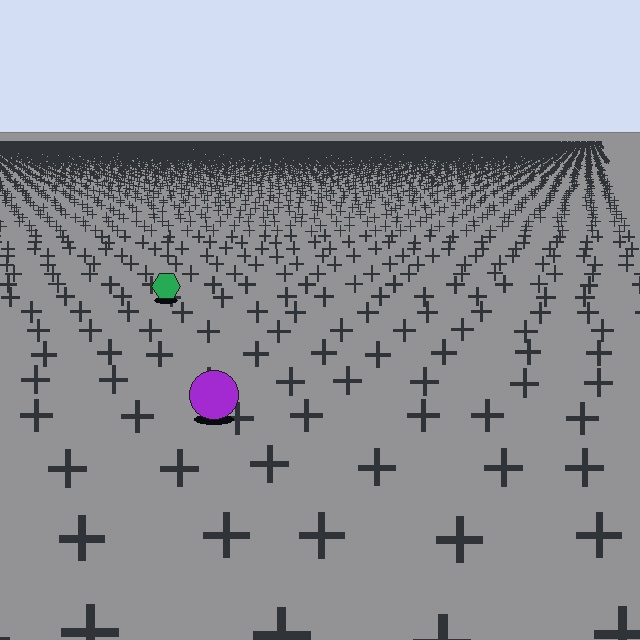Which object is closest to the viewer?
The purple circle is closest. The texture marks near it are larger and more spread out.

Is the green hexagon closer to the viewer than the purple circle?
No. The purple circle is closer — you can tell from the texture gradient: the ground texture is coarser near it.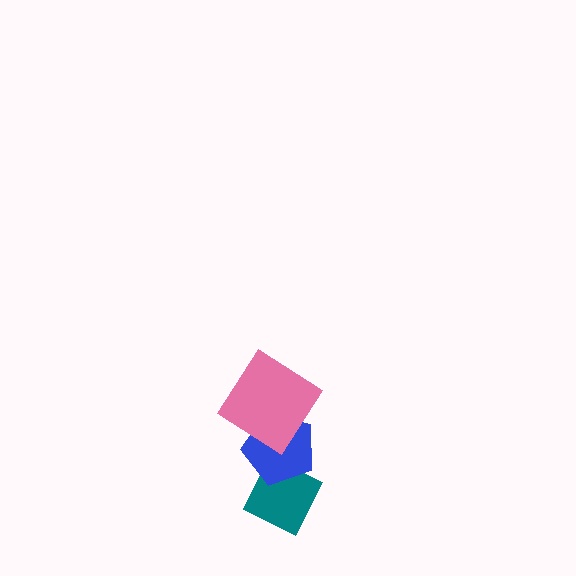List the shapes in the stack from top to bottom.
From top to bottom: the pink diamond, the blue pentagon, the teal diamond.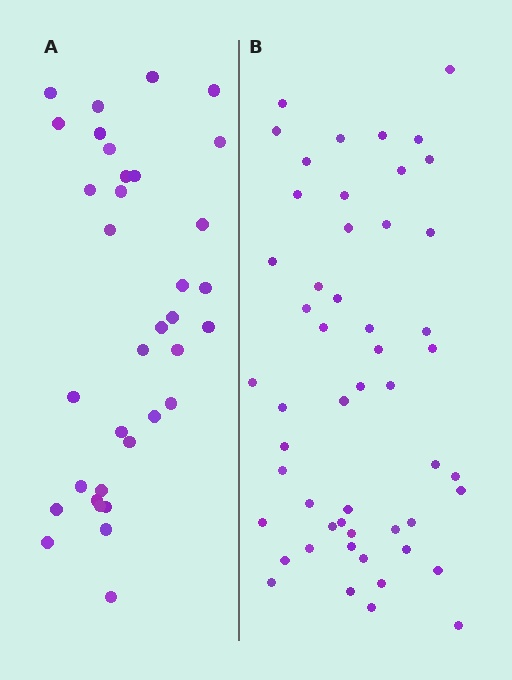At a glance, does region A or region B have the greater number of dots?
Region B (the right region) has more dots.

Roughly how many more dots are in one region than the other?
Region B has approximately 15 more dots than region A.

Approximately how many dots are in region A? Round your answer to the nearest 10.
About 40 dots. (The exact count is 35, which rounds to 40.)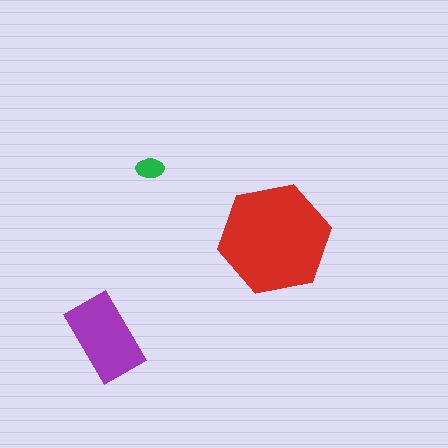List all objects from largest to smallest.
The red hexagon, the purple rectangle, the green ellipse.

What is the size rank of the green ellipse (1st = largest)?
3rd.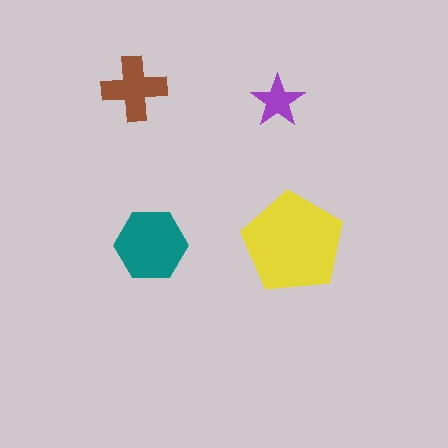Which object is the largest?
The yellow pentagon.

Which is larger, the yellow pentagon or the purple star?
The yellow pentagon.